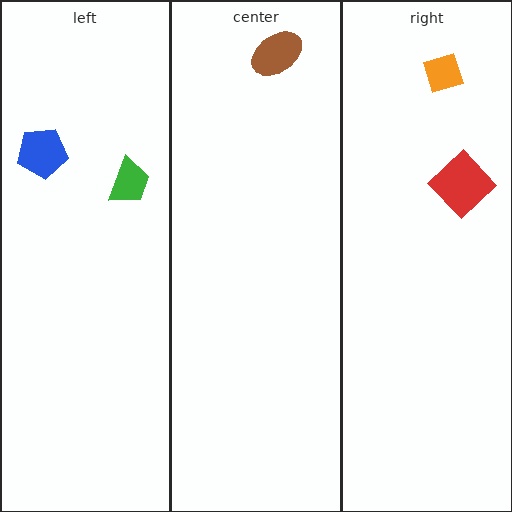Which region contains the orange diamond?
The right region.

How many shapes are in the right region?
2.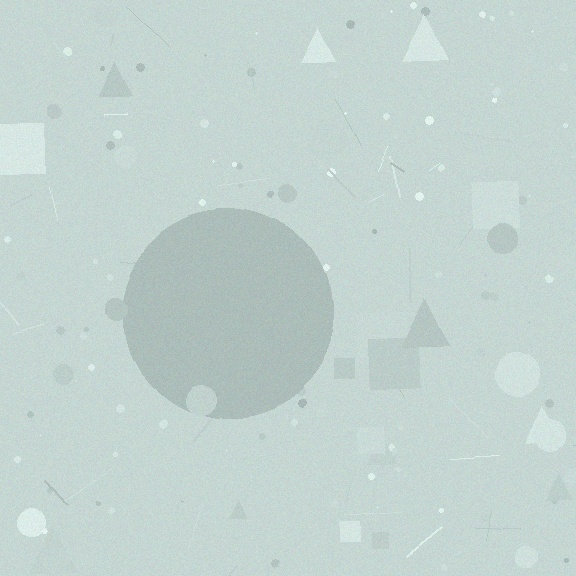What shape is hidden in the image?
A circle is hidden in the image.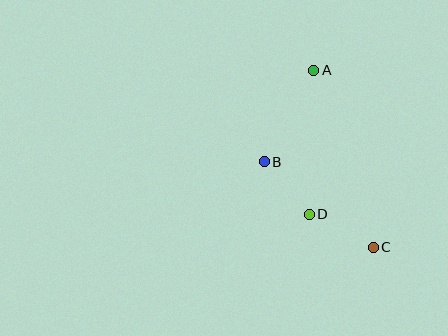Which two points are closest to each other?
Points B and D are closest to each other.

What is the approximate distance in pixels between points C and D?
The distance between C and D is approximately 72 pixels.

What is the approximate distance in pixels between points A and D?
The distance between A and D is approximately 144 pixels.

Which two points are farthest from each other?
Points A and C are farthest from each other.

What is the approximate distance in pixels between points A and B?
The distance between A and B is approximately 104 pixels.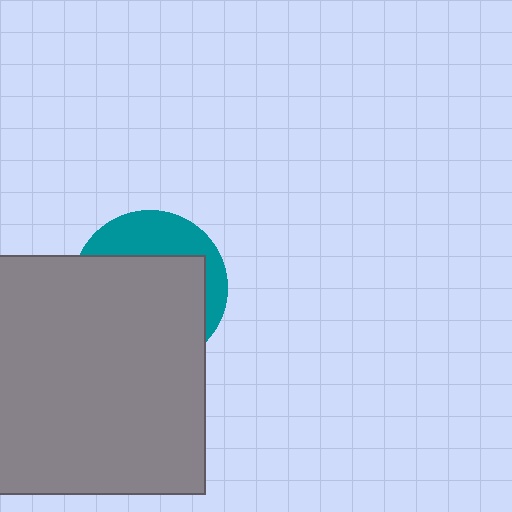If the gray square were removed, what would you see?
You would see the complete teal circle.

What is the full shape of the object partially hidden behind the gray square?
The partially hidden object is a teal circle.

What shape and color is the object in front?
The object in front is a gray square.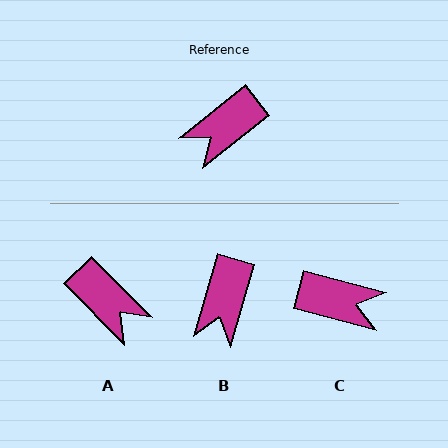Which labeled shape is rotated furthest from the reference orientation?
C, about 127 degrees away.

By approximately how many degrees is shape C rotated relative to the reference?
Approximately 127 degrees counter-clockwise.